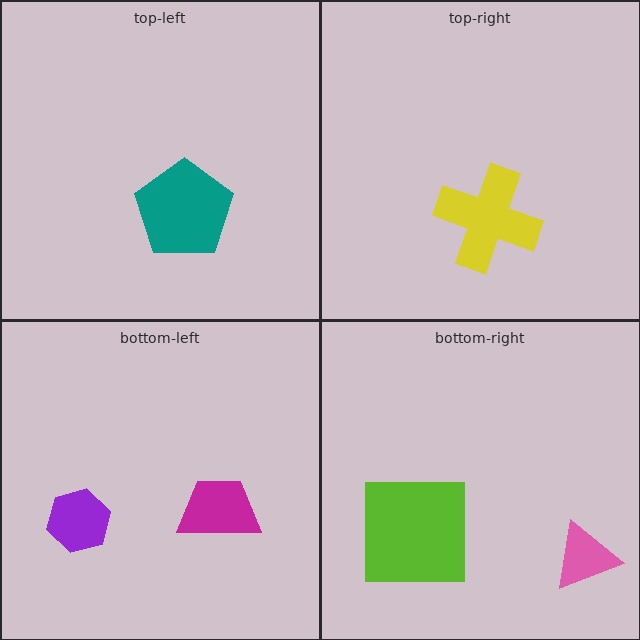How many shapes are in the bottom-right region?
2.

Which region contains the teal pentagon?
The top-left region.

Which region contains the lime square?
The bottom-right region.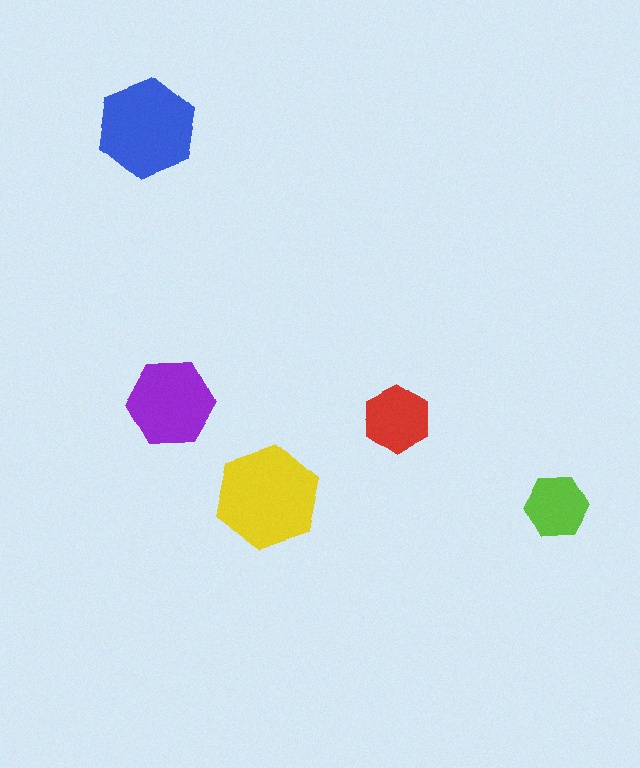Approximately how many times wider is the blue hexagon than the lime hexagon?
About 1.5 times wider.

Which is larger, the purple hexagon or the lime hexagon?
The purple one.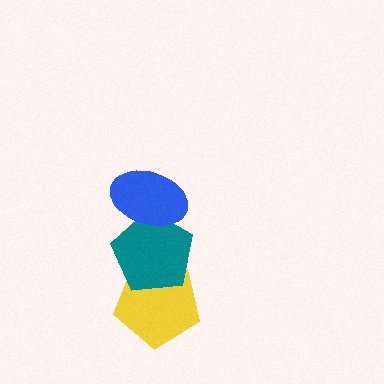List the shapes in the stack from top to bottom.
From top to bottom: the blue ellipse, the teal pentagon, the yellow pentagon.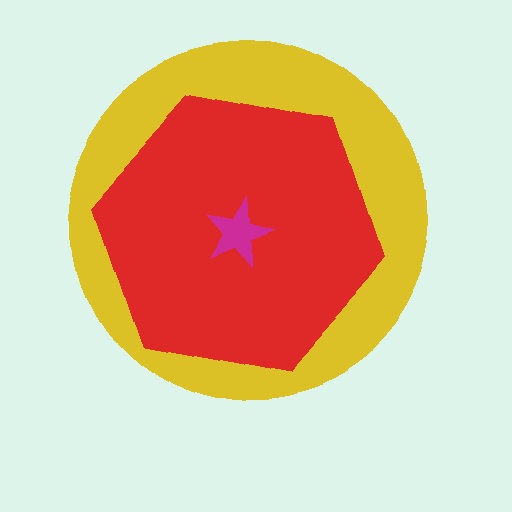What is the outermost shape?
The yellow circle.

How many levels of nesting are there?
3.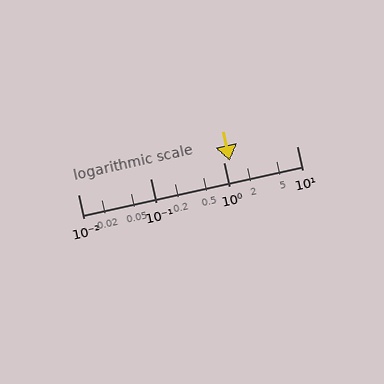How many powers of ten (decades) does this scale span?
The scale spans 3 decades, from 0.01 to 10.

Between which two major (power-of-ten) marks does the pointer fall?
The pointer is between 1 and 10.